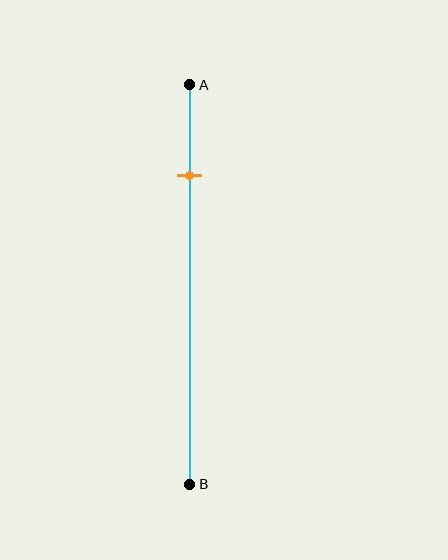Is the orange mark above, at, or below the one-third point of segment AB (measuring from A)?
The orange mark is above the one-third point of segment AB.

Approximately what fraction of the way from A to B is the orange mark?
The orange mark is approximately 25% of the way from A to B.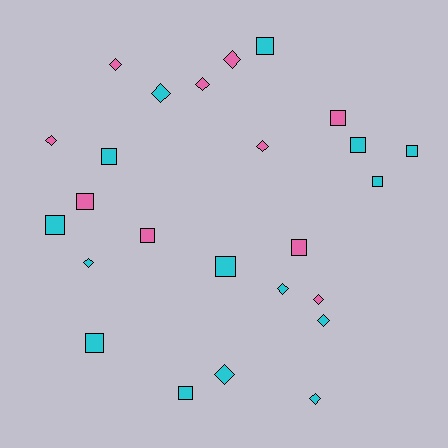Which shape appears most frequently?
Square, with 13 objects.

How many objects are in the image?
There are 25 objects.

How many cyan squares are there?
There are 9 cyan squares.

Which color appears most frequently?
Cyan, with 15 objects.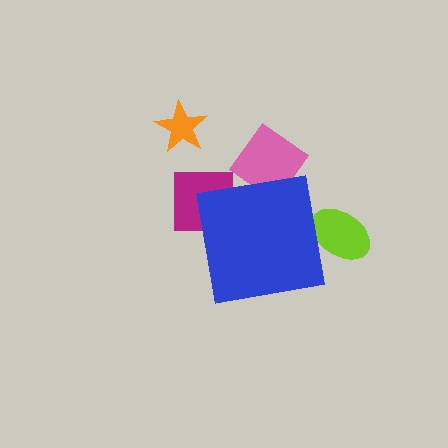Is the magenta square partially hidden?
Yes, the magenta square is partially hidden behind the blue square.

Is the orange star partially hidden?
No, the orange star is fully visible.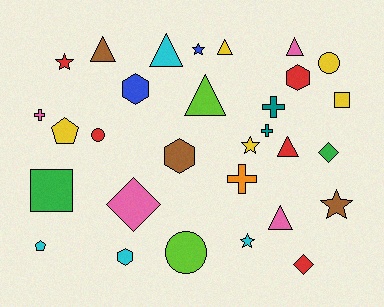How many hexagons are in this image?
There are 4 hexagons.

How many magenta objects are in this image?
There are no magenta objects.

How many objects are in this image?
There are 30 objects.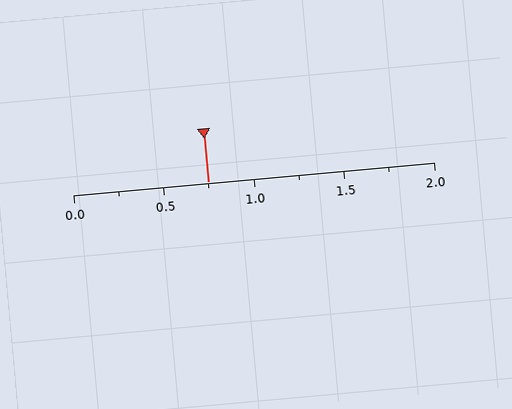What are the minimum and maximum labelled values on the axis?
The axis runs from 0.0 to 2.0.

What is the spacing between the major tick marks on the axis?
The major ticks are spaced 0.5 apart.